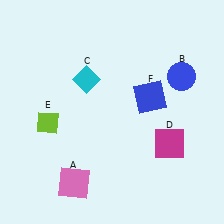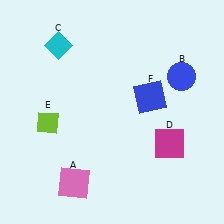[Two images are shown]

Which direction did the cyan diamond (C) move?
The cyan diamond (C) moved up.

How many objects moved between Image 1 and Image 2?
1 object moved between the two images.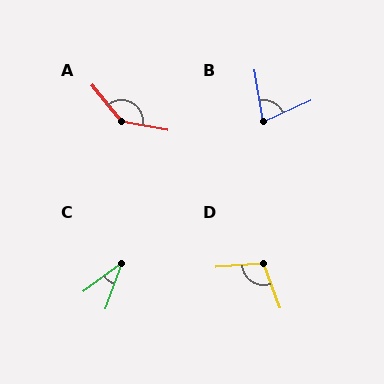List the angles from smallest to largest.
C (34°), B (75°), D (106°), A (139°).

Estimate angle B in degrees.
Approximately 75 degrees.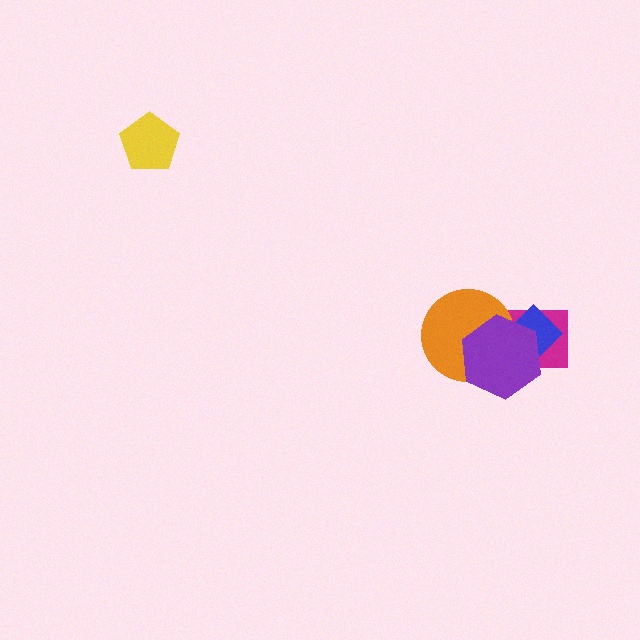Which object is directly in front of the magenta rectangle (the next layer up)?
The blue diamond is directly in front of the magenta rectangle.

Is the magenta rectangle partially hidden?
Yes, it is partially covered by another shape.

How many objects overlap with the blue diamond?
3 objects overlap with the blue diamond.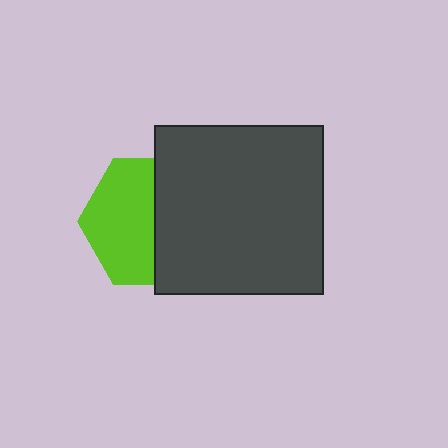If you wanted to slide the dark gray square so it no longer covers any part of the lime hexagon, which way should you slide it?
Slide it right — that is the most direct way to separate the two shapes.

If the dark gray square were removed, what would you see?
You would see the complete lime hexagon.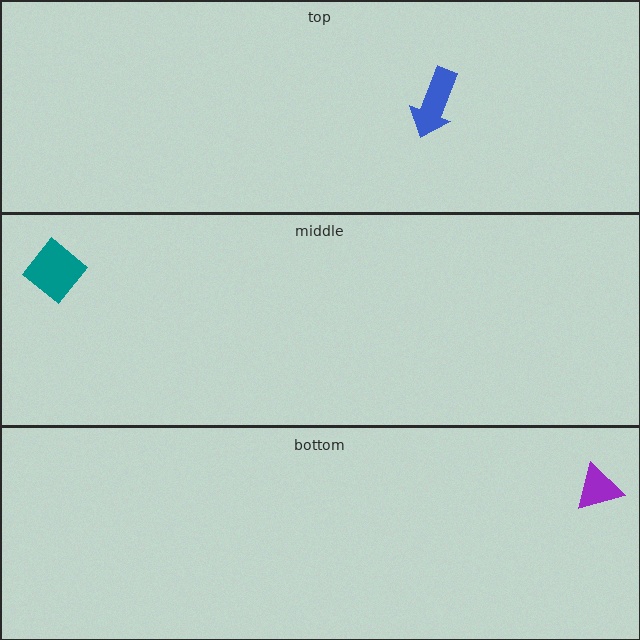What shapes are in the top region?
The blue arrow.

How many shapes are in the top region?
1.